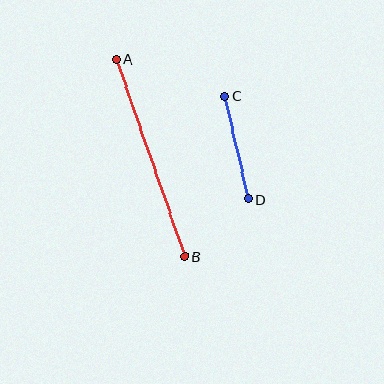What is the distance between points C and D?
The distance is approximately 106 pixels.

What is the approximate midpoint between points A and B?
The midpoint is at approximately (151, 158) pixels.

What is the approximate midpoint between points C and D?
The midpoint is at approximately (237, 148) pixels.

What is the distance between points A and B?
The distance is approximately 209 pixels.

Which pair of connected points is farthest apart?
Points A and B are farthest apart.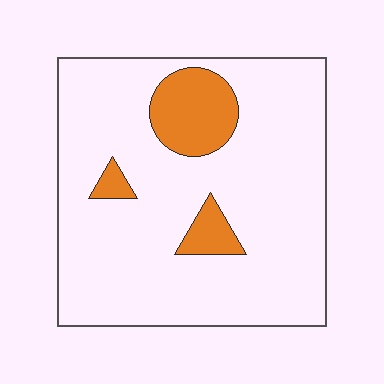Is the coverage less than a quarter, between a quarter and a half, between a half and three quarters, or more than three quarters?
Less than a quarter.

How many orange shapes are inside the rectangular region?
3.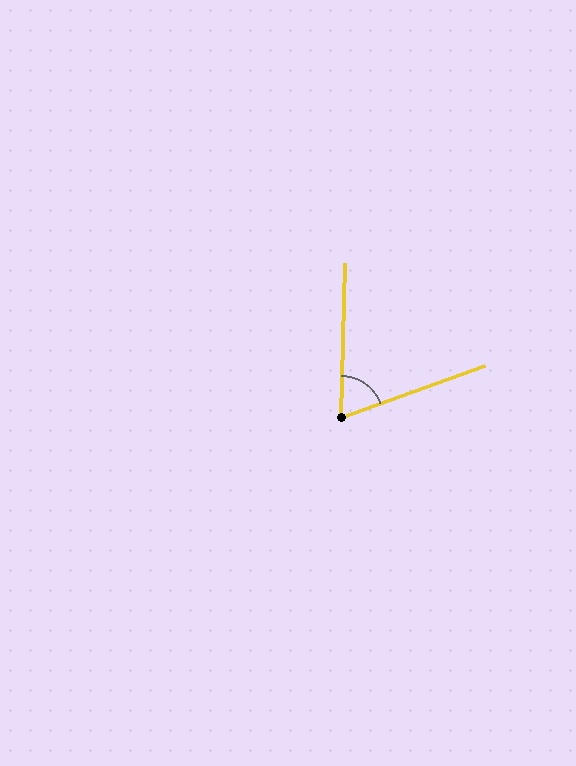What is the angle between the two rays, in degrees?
Approximately 68 degrees.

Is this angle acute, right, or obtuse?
It is acute.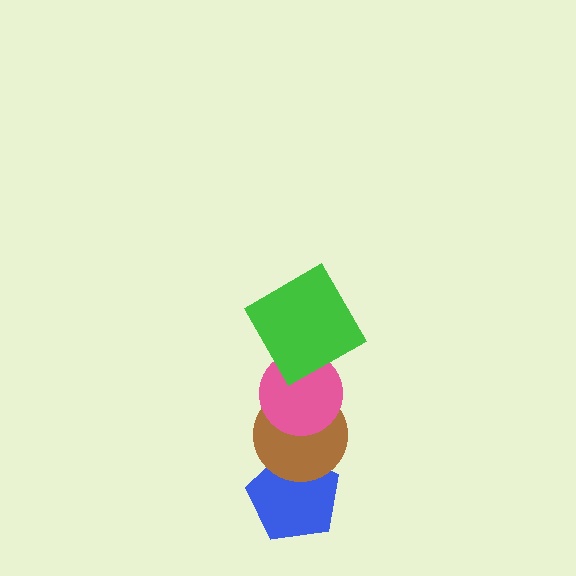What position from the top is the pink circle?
The pink circle is 2nd from the top.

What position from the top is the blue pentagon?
The blue pentagon is 4th from the top.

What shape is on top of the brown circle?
The pink circle is on top of the brown circle.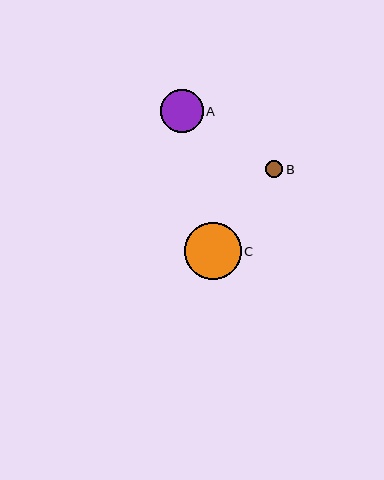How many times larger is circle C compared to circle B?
Circle C is approximately 3.3 times the size of circle B.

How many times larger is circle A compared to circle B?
Circle A is approximately 2.5 times the size of circle B.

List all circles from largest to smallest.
From largest to smallest: C, A, B.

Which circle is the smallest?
Circle B is the smallest with a size of approximately 17 pixels.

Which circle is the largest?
Circle C is the largest with a size of approximately 57 pixels.